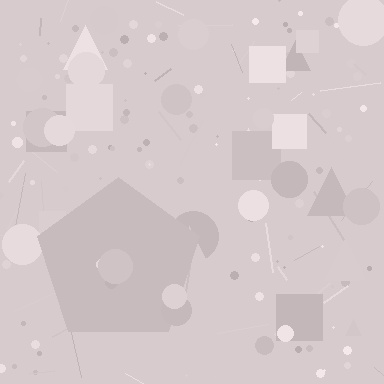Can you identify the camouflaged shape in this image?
The camouflaged shape is a pentagon.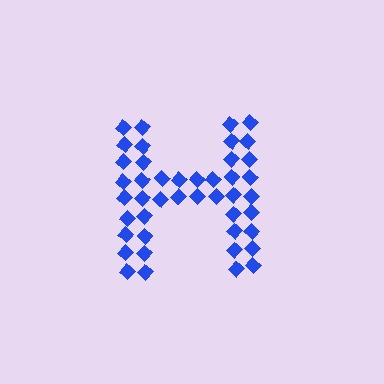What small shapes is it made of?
It is made of small diamonds.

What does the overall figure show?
The overall figure shows the letter H.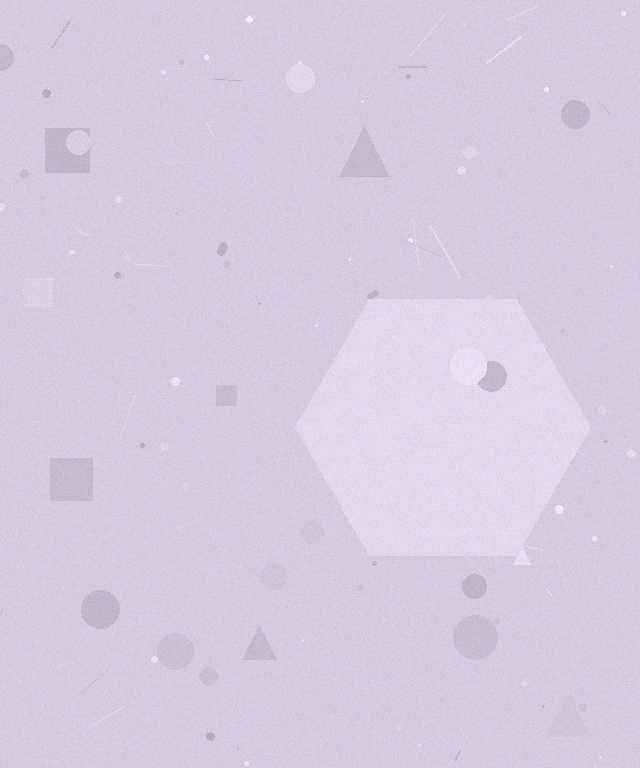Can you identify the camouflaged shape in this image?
The camouflaged shape is a hexagon.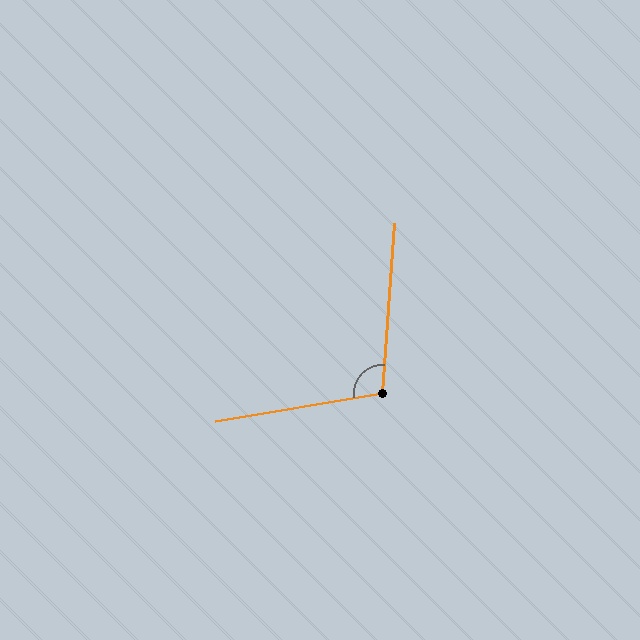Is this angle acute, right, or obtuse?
It is obtuse.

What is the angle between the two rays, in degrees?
Approximately 104 degrees.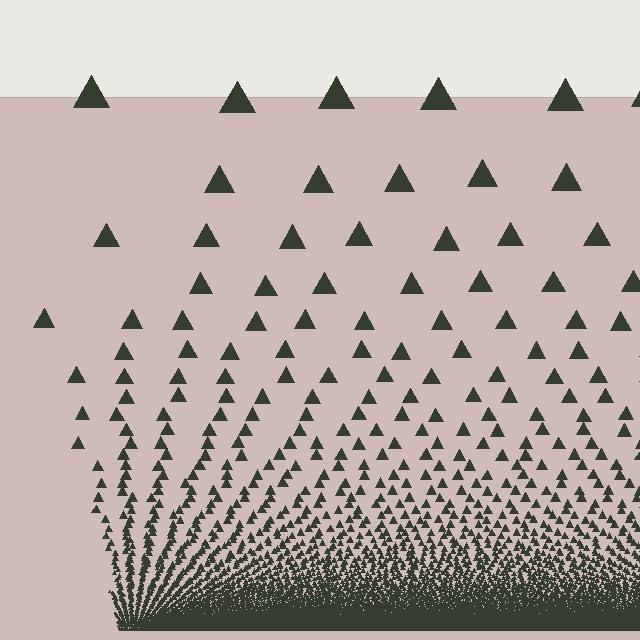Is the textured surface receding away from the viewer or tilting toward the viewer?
The surface appears to tilt toward the viewer. Texture elements get larger and sparser toward the top.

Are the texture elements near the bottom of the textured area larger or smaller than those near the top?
Smaller. The gradient is inverted — elements near the bottom are smaller and denser.